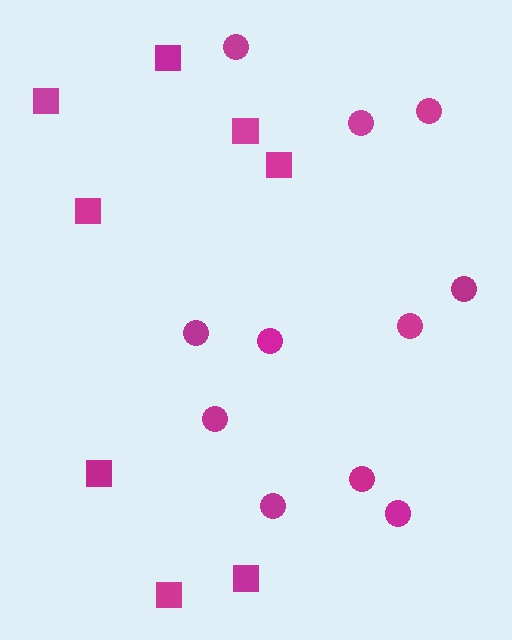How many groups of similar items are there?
There are 2 groups: one group of circles (11) and one group of squares (8).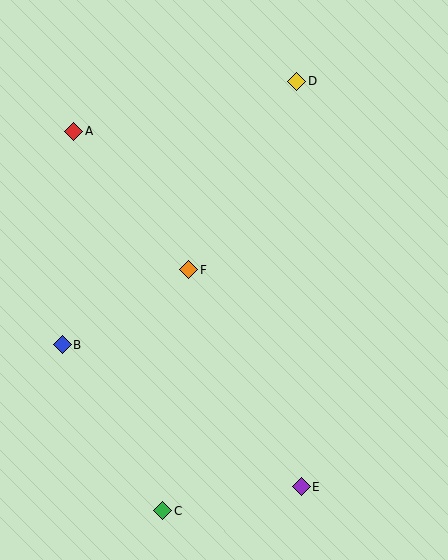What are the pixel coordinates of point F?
Point F is at (189, 270).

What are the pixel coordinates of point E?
Point E is at (301, 487).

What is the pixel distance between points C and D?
The distance between C and D is 450 pixels.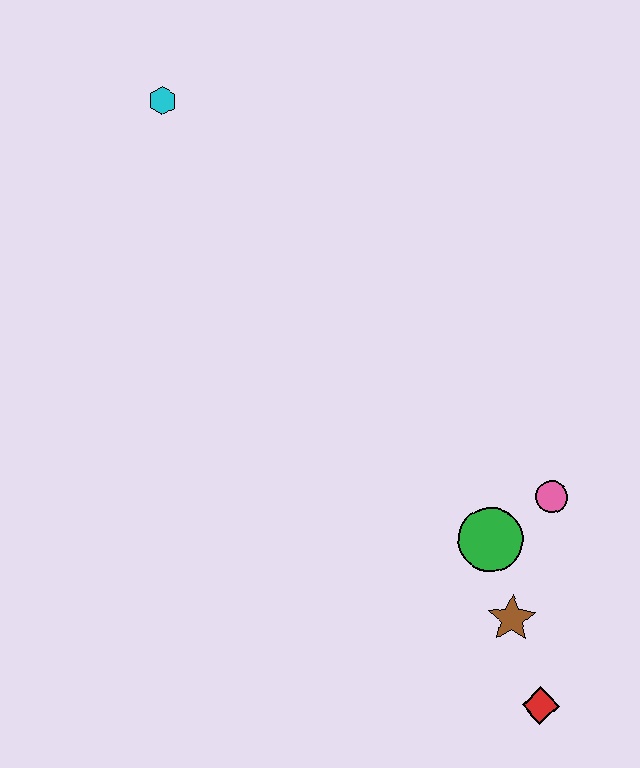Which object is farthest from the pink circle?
The cyan hexagon is farthest from the pink circle.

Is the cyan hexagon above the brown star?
Yes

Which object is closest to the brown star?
The green circle is closest to the brown star.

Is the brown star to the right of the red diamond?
No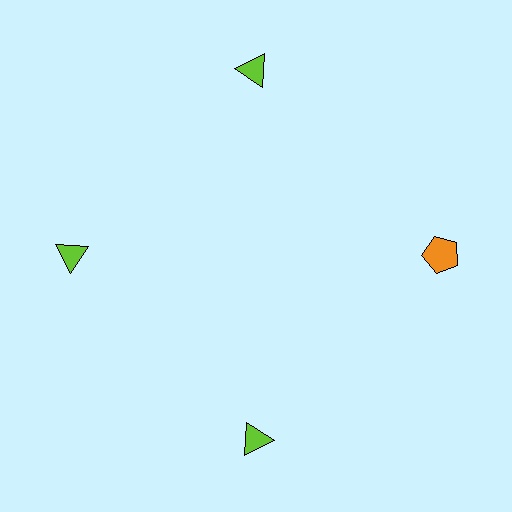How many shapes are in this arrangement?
There are 4 shapes arranged in a ring pattern.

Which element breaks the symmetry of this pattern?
The orange pentagon at roughly the 3 o'clock position breaks the symmetry. All other shapes are lime triangles.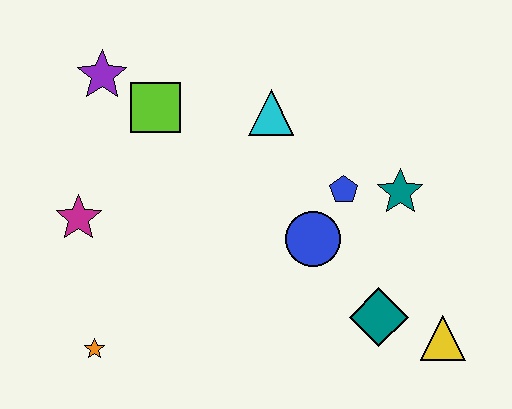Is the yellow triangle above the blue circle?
No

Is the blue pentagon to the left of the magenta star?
No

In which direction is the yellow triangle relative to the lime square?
The yellow triangle is to the right of the lime square.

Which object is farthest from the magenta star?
The yellow triangle is farthest from the magenta star.